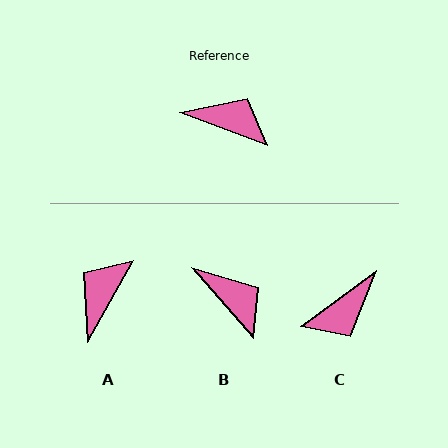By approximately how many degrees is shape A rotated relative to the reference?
Approximately 81 degrees counter-clockwise.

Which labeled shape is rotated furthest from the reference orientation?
C, about 124 degrees away.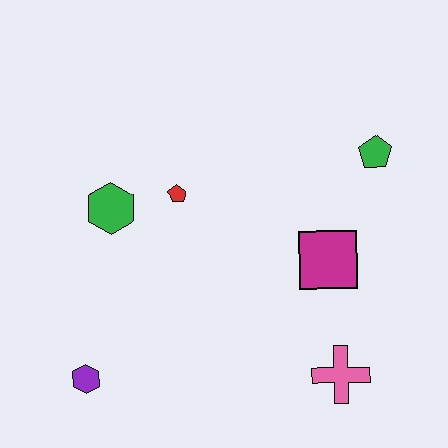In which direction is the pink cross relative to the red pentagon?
The pink cross is below the red pentagon.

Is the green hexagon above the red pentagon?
No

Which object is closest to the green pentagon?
The magenta square is closest to the green pentagon.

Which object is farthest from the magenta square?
The purple hexagon is farthest from the magenta square.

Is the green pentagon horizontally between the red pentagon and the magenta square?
No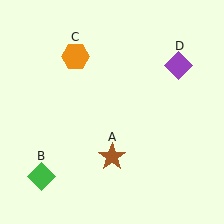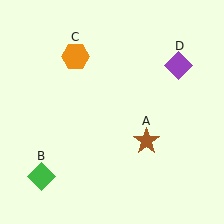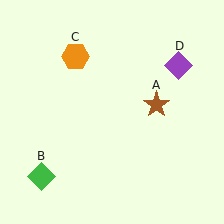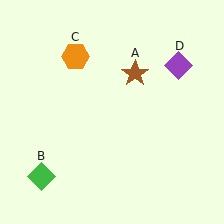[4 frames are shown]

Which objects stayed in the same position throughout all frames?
Green diamond (object B) and orange hexagon (object C) and purple diamond (object D) remained stationary.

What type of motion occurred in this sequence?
The brown star (object A) rotated counterclockwise around the center of the scene.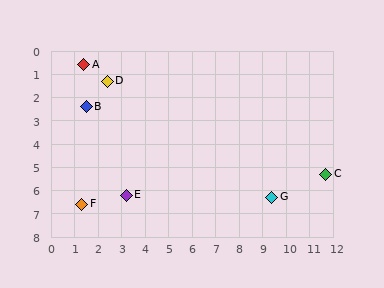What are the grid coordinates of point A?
Point A is at approximately (1.4, 0.6).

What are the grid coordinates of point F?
Point F is at approximately (1.3, 6.6).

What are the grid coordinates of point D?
Point D is at approximately (2.4, 1.3).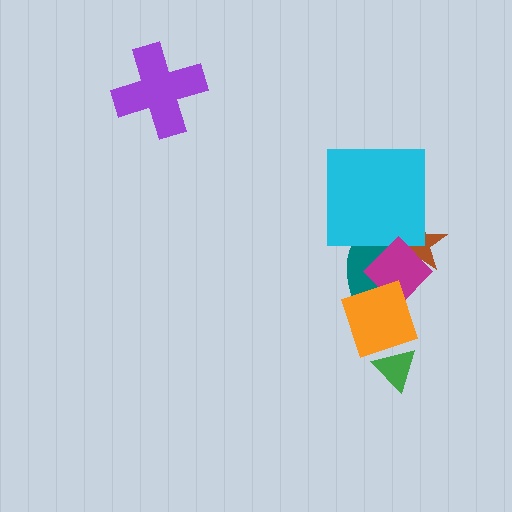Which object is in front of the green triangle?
The orange diamond is in front of the green triangle.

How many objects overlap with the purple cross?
0 objects overlap with the purple cross.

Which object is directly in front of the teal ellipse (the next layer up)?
The cyan square is directly in front of the teal ellipse.